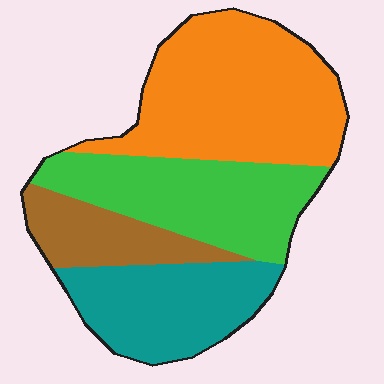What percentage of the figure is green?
Green covers about 25% of the figure.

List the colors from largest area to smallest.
From largest to smallest: orange, green, teal, brown.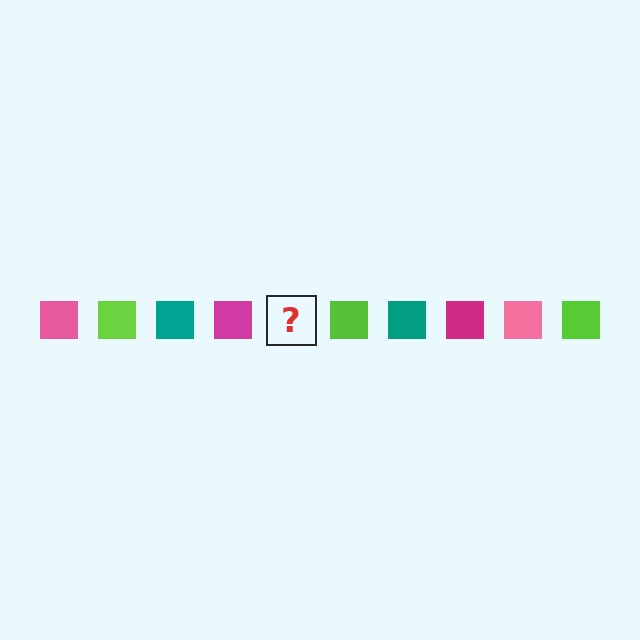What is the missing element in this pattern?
The missing element is a pink square.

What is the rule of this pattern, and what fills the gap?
The rule is that the pattern cycles through pink, lime, teal, magenta squares. The gap should be filled with a pink square.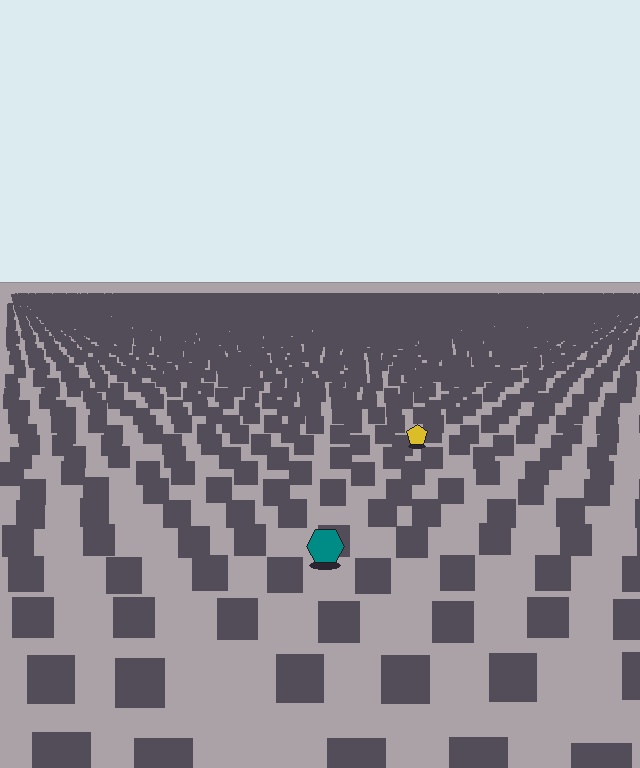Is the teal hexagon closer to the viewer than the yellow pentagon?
Yes. The teal hexagon is closer — you can tell from the texture gradient: the ground texture is coarser near it.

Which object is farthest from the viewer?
The yellow pentagon is farthest from the viewer. It appears smaller and the ground texture around it is denser.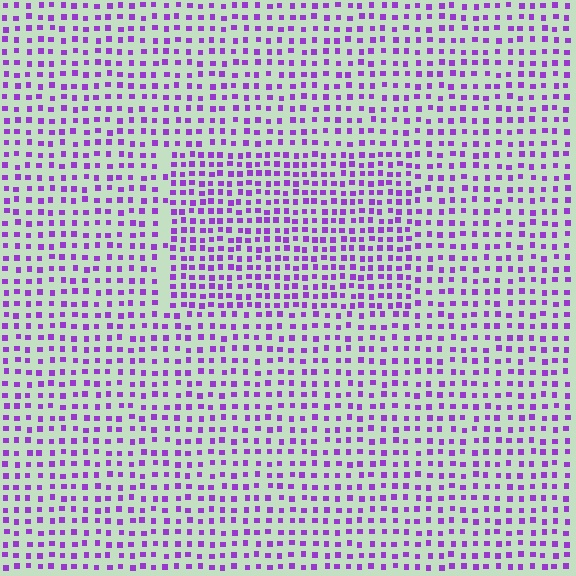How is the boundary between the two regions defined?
The boundary is defined by a change in element density (approximately 1.5x ratio). All elements are the same color, size, and shape.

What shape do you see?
I see a rectangle.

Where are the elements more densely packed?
The elements are more densely packed inside the rectangle boundary.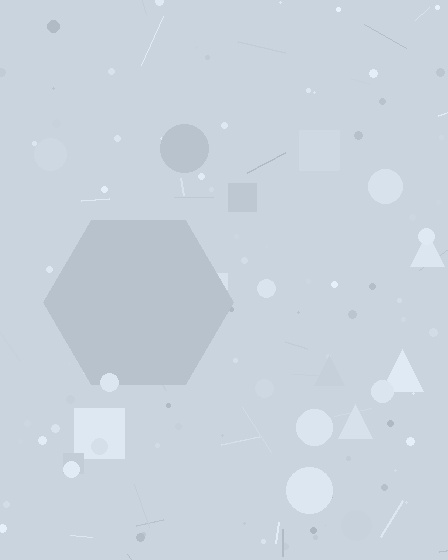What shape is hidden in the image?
A hexagon is hidden in the image.